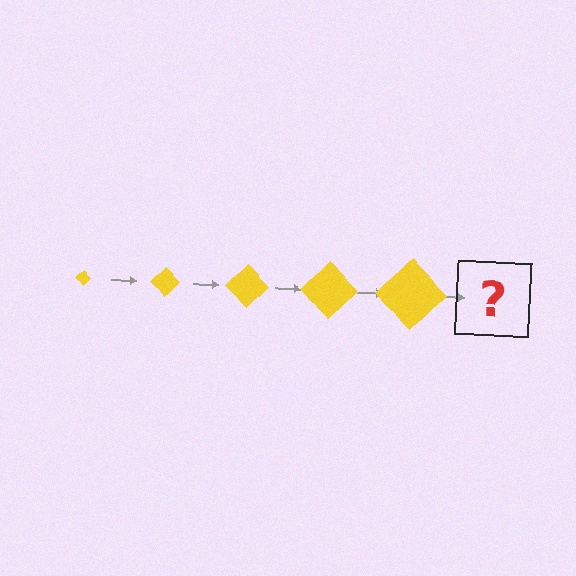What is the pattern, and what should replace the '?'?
The pattern is that the diamond gets progressively larger each step. The '?' should be a yellow diamond, larger than the previous one.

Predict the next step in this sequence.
The next step is a yellow diamond, larger than the previous one.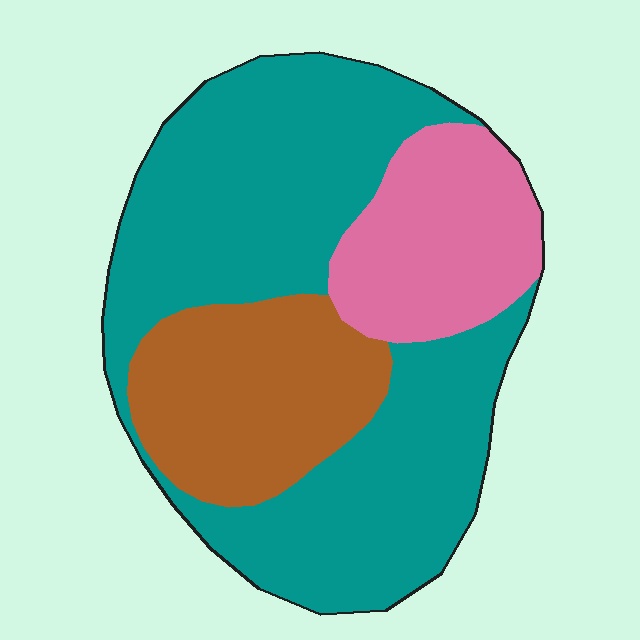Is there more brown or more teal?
Teal.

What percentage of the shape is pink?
Pink takes up less than a quarter of the shape.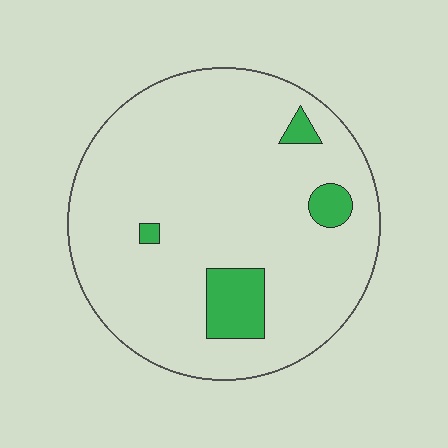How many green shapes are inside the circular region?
4.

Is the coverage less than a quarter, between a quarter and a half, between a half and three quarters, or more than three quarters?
Less than a quarter.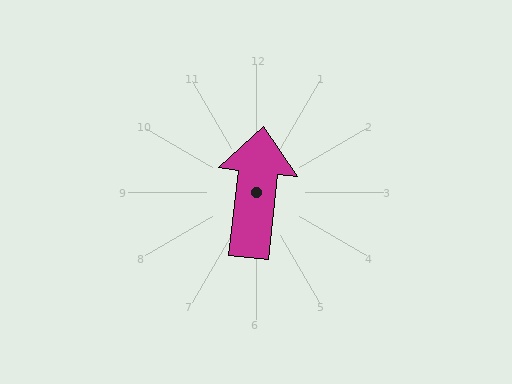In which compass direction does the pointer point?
North.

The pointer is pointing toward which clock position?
Roughly 12 o'clock.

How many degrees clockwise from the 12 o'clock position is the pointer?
Approximately 7 degrees.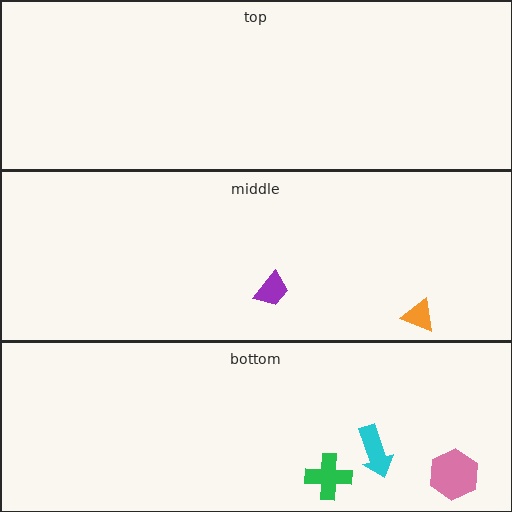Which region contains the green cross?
The bottom region.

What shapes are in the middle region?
The purple trapezoid, the orange triangle.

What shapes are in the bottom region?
The pink hexagon, the green cross, the cyan arrow.